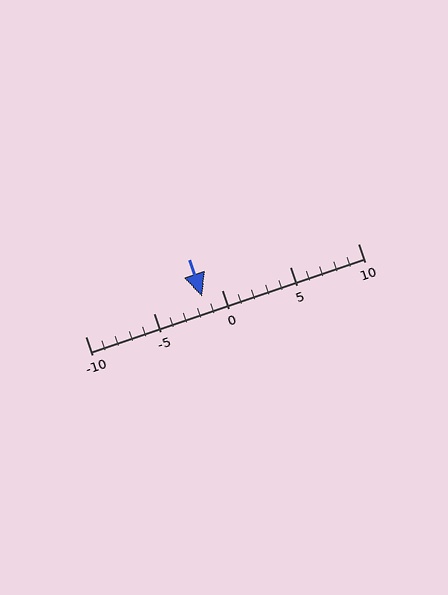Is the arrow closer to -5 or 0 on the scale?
The arrow is closer to 0.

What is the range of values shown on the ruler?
The ruler shows values from -10 to 10.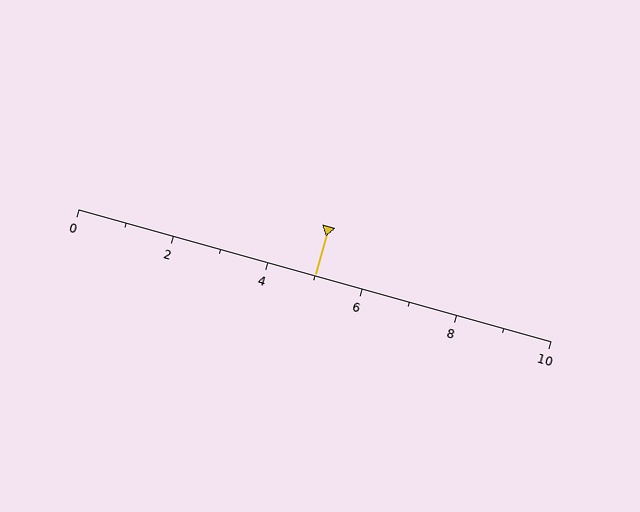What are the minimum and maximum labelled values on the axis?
The axis runs from 0 to 10.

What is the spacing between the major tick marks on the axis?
The major ticks are spaced 2 apart.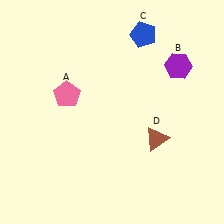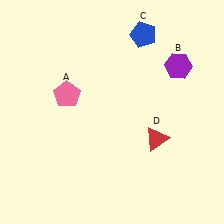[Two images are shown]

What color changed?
The triangle (D) changed from brown in Image 1 to red in Image 2.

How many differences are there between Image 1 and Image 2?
There is 1 difference between the two images.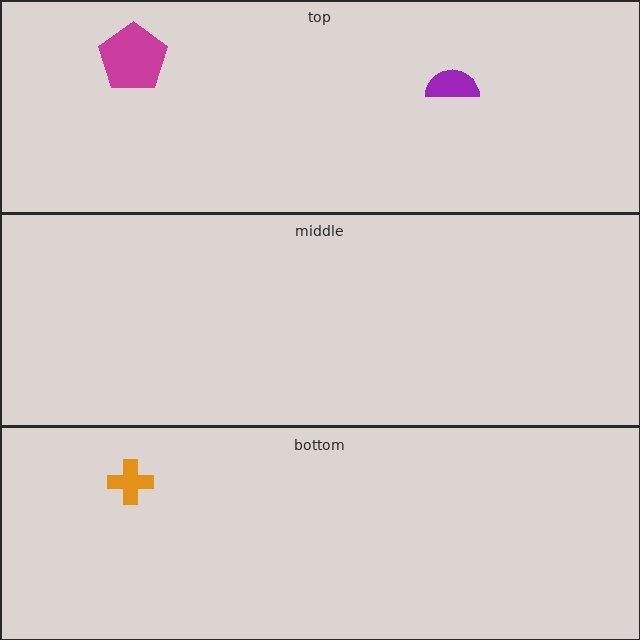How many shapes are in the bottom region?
1.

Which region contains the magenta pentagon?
The top region.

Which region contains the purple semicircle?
The top region.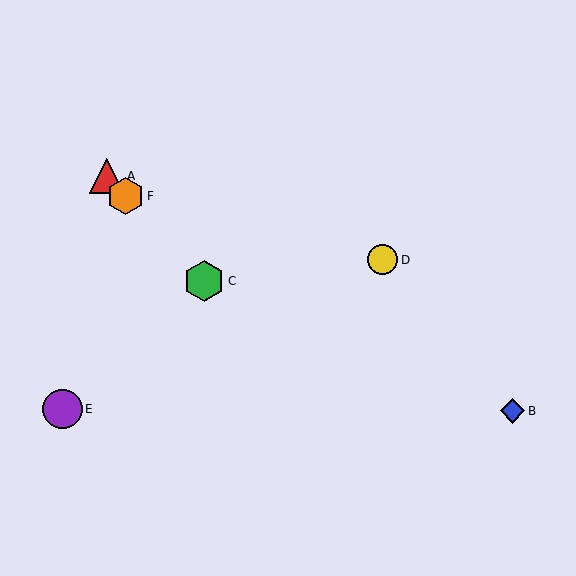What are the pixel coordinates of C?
Object C is at (204, 281).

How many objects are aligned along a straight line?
3 objects (A, C, F) are aligned along a straight line.